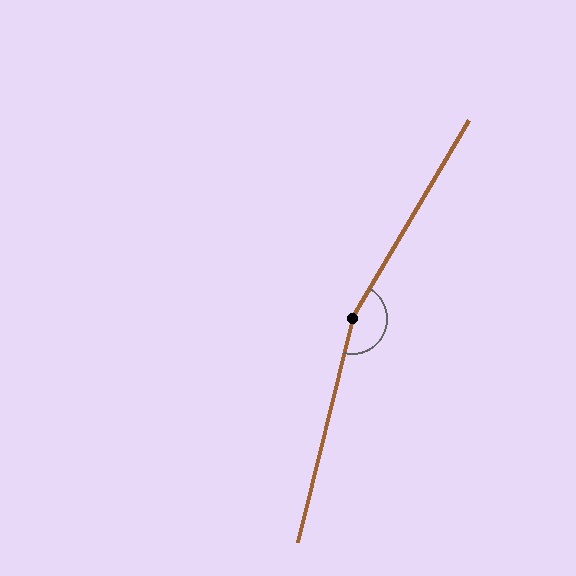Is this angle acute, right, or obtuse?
It is obtuse.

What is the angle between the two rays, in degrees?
Approximately 163 degrees.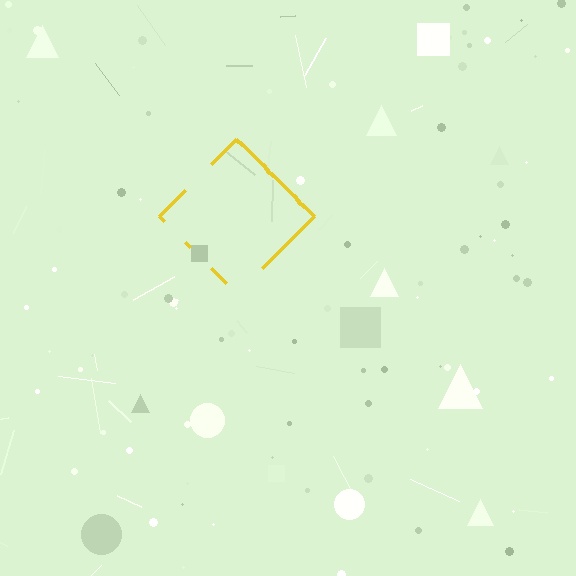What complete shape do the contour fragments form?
The contour fragments form a diamond.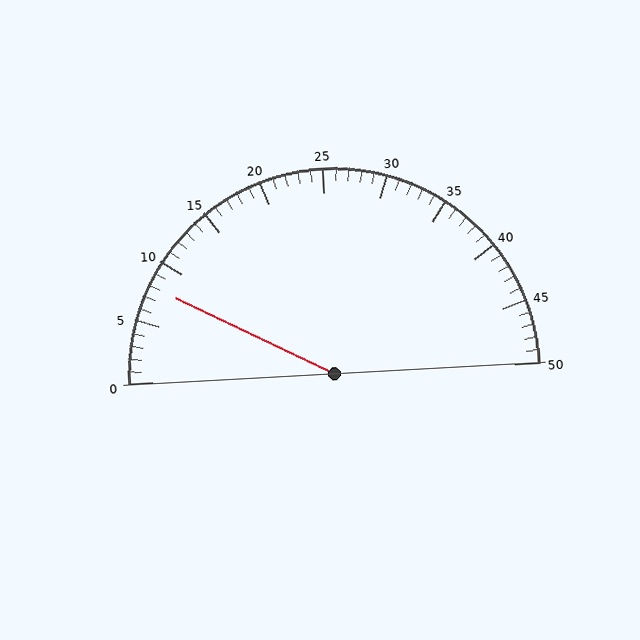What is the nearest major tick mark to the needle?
The nearest major tick mark is 10.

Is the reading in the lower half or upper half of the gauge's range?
The reading is in the lower half of the range (0 to 50).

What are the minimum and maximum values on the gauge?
The gauge ranges from 0 to 50.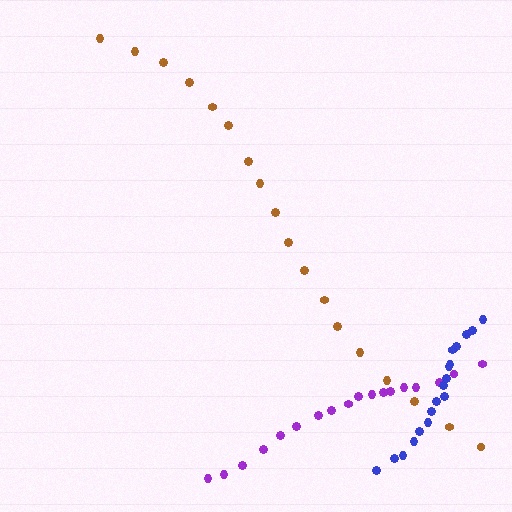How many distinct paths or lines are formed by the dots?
There are 3 distinct paths.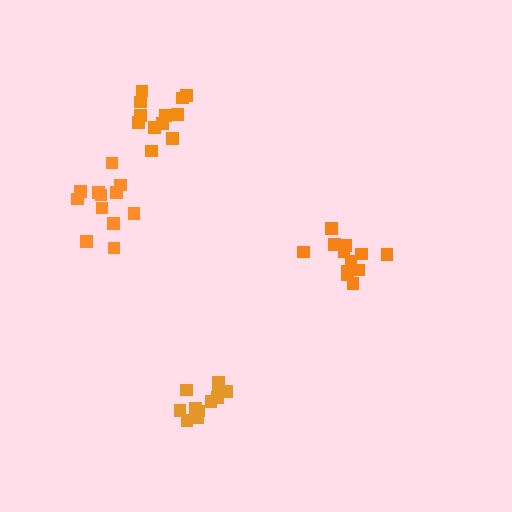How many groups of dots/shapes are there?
There are 4 groups.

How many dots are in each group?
Group 1: 11 dots, Group 2: 12 dots, Group 3: 12 dots, Group 4: 12 dots (47 total).